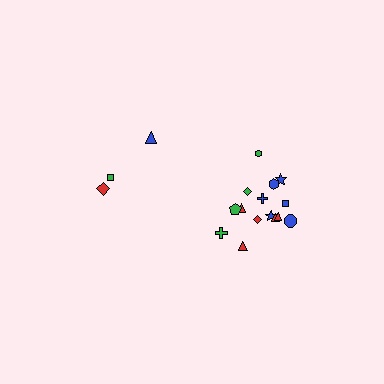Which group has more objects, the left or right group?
The right group.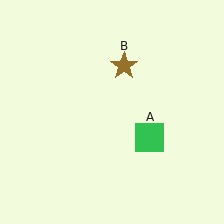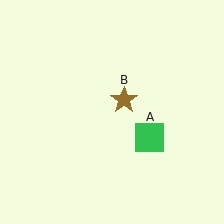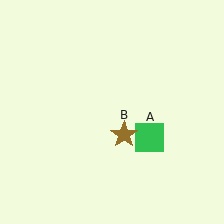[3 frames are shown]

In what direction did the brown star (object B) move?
The brown star (object B) moved down.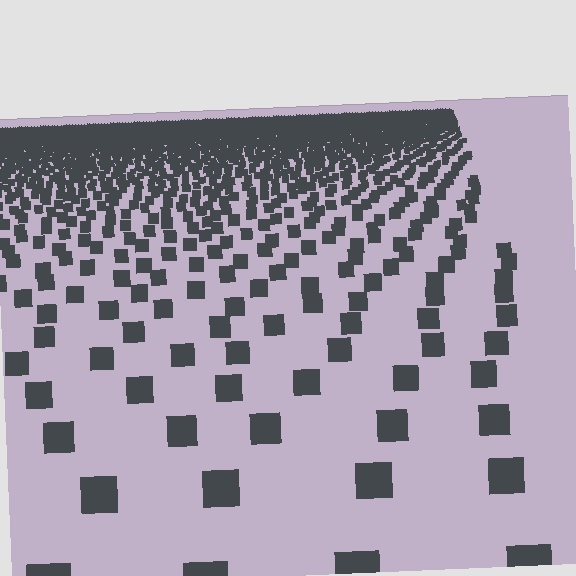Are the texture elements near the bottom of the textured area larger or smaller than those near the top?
Larger. Near the bottom, elements are closer to the viewer and appear at a bigger on-screen size.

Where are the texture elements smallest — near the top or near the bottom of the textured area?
Near the top.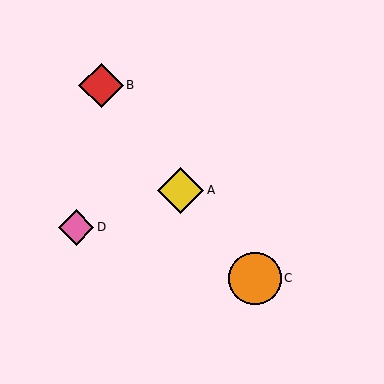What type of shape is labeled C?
Shape C is an orange circle.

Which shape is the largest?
The orange circle (labeled C) is the largest.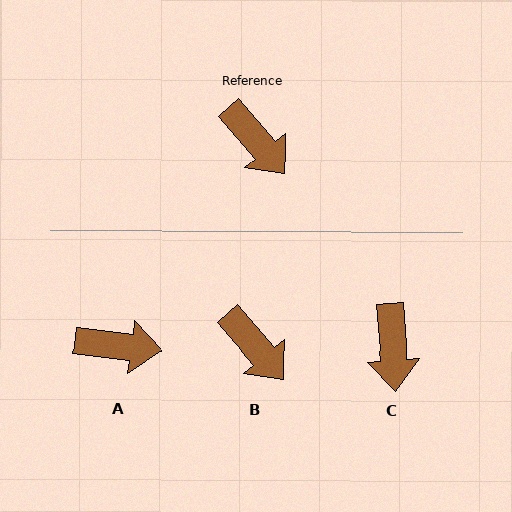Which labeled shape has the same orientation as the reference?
B.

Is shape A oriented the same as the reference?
No, it is off by about 43 degrees.